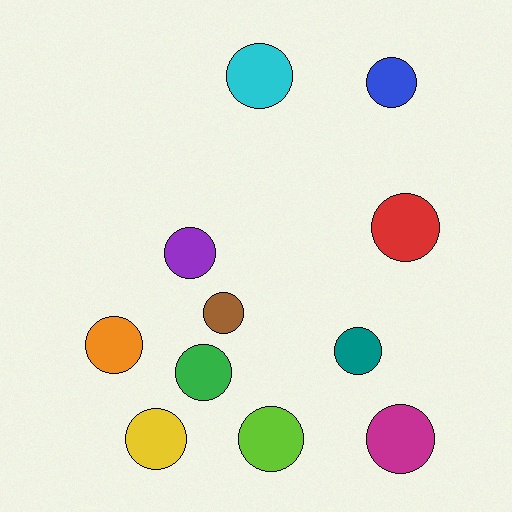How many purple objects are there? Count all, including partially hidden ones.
There is 1 purple object.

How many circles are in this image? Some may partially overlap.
There are 11 circles.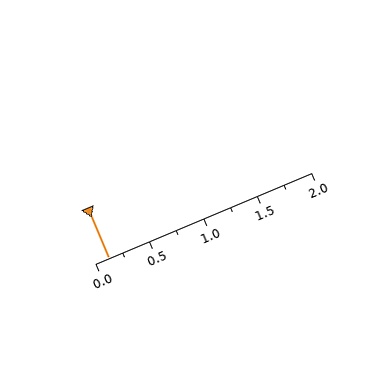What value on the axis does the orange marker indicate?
The marker indicates approximately 0.12.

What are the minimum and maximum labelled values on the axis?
The axis runs from 0.0 to 2.0.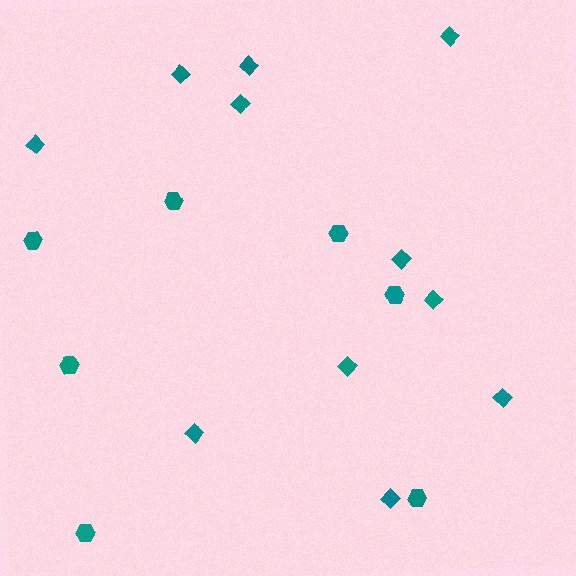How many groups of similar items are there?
There are 2 groups: one group of hexagons (7) and one group of diamonds (11).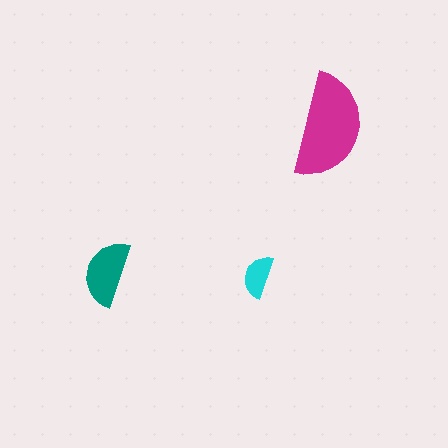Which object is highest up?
The magenta semicircle is topmost.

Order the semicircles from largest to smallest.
the magenta one, the teal one, the cyan one.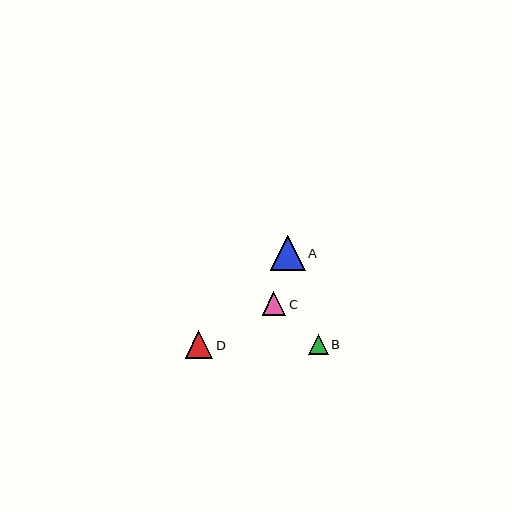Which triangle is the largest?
Triangle A is the largest with a size of approximately 34 pixels.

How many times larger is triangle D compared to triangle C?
Triangle D is approximately 1.2 times the size of triangle C.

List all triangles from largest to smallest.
From largest to smallest: A, D, C, B.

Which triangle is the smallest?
Triangle B is the smallest with a size of approximately 20 pixels.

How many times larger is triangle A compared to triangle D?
Triangle A is approximately 1.2 times the size of triangle D.